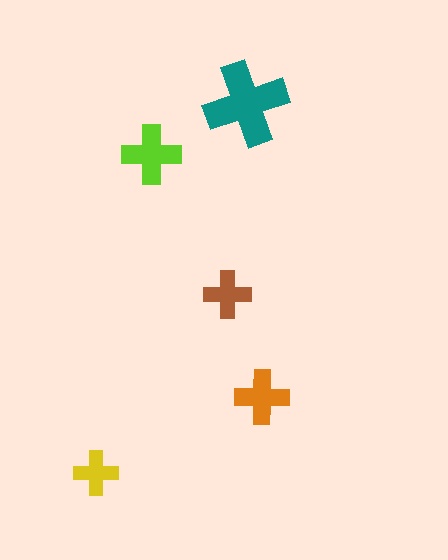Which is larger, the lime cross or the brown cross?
The lime one.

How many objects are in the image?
There are 5 objects in the image.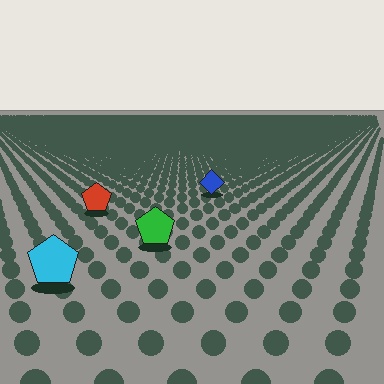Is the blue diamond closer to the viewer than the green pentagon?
No. The green pentagon is closer — you can tell from the texture gradient: the ground texture is coarser near it.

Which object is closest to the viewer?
The cyan pentagon is closest. The texture marks near it are larger and more spread out.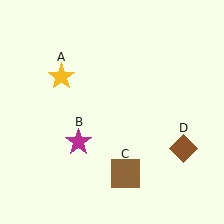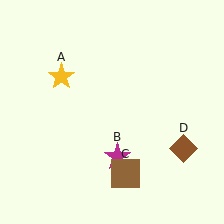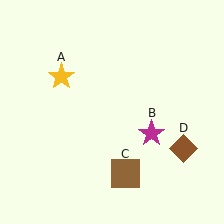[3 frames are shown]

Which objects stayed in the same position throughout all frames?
Yellow star (object A) and brown square (object C) and brown diamond (object D) remained stationary.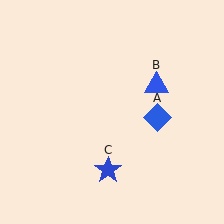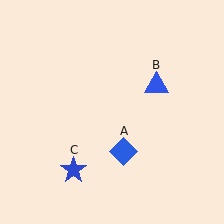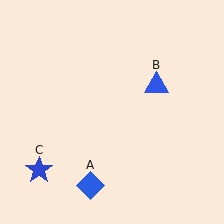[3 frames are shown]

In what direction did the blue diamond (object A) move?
The blue diamond (object A) moved down and to the left.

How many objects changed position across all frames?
2 objects changed position: blue diamond (object A), blue star (object C).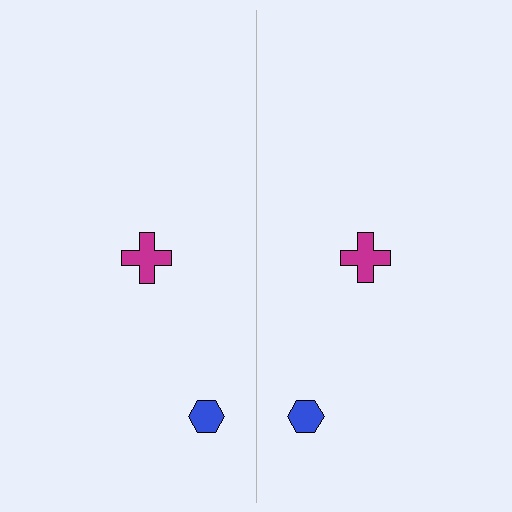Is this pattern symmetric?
Yes, this pattern has bilateral (reflection) symmetry.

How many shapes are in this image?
There are 4 shapes in this image.